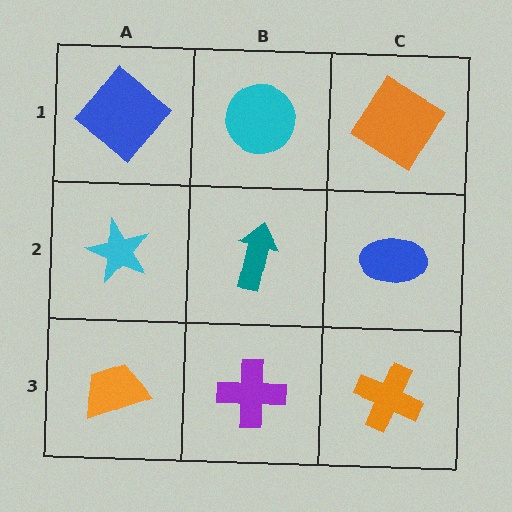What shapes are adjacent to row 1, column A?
A cyan star (row 2, column A), a cyan circle (row 1, column B).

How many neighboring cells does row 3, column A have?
2.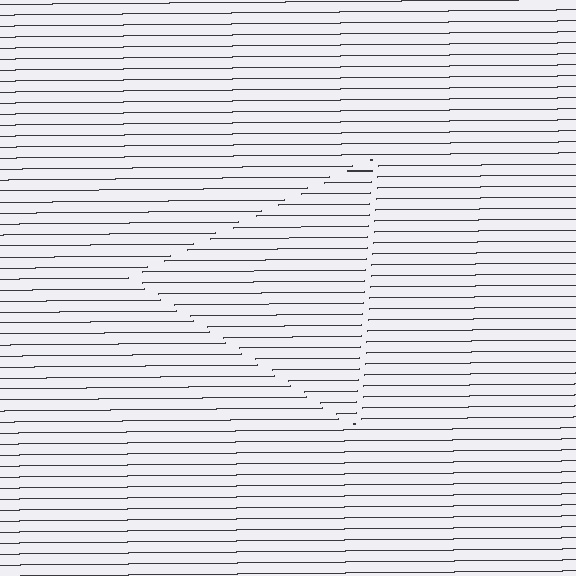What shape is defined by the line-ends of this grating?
An illusory triangle. The interior of the shape contains the same grating, shifted by half a period — the contour is defined by the phase discontinuity where line-ends from the inner and outer gratings abut.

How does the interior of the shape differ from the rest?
The interior of the shape contains the same grating, shifted by half a period — the contour is defined by the phase discontinuity where line-ends from the inner and outer gratings abut.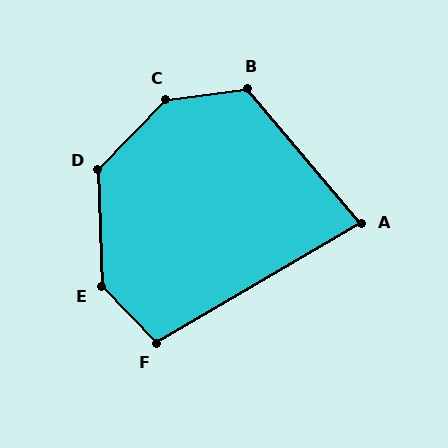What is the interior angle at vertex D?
Approximately 134 degrees (obtuse).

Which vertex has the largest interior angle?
C, at approximately 142 degrees.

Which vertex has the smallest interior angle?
A, at approximately 80 degrees.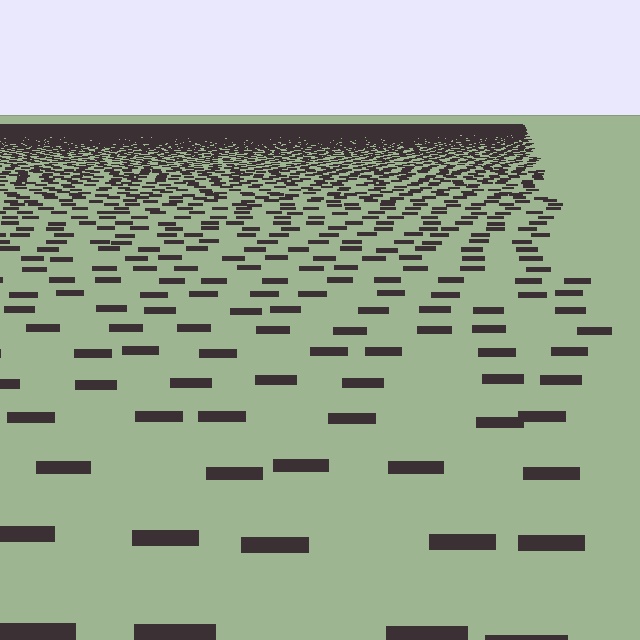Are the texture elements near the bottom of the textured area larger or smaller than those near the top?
Larger. Near the bottom, elements are closer to the viewer and appear at a bigger on-screen size.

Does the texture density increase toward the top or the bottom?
Density increases toward the top.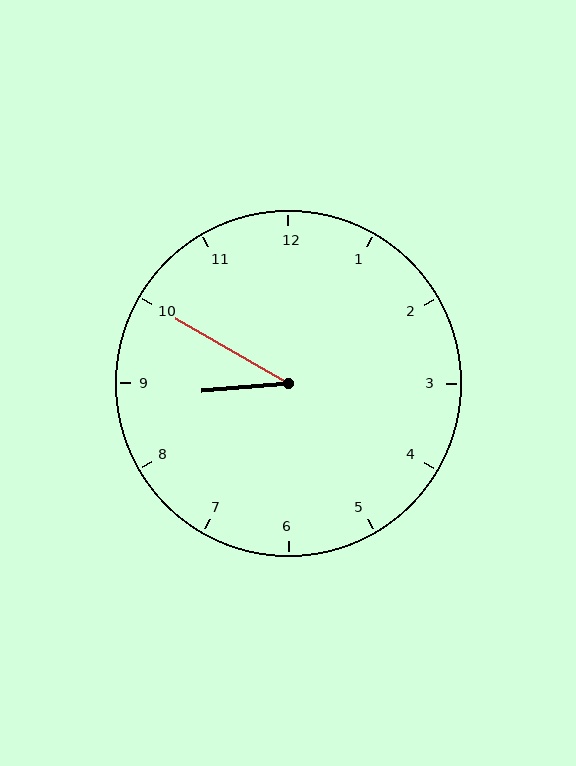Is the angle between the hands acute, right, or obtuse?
It is acute.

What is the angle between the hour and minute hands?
Approximately 35 degrees.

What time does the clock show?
8:50.